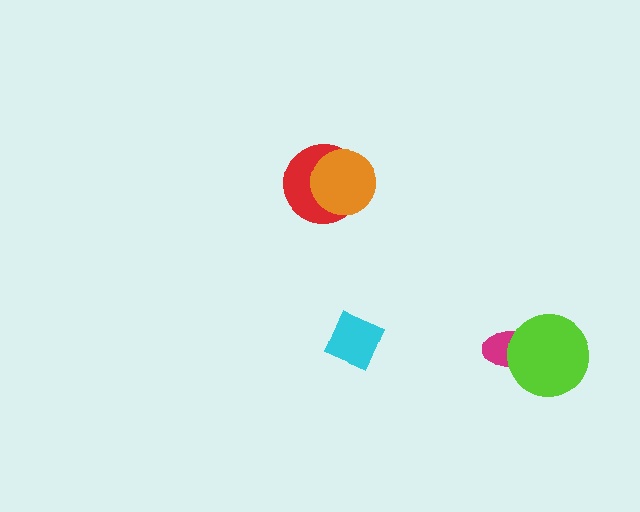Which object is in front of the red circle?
The orange circle is in front of the red circle.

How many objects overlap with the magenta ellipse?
1 object overlaps with the magenta ellipse.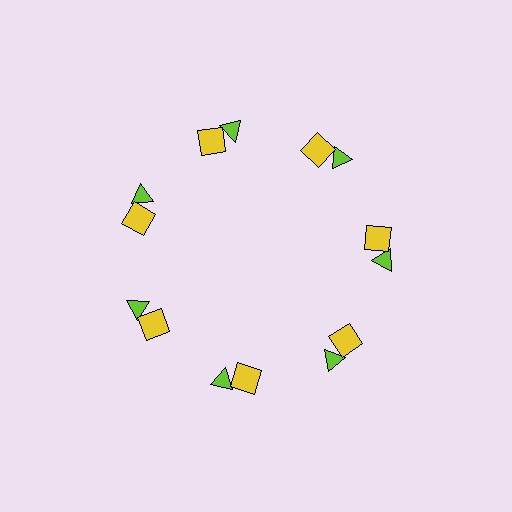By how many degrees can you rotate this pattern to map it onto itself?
The pattern maps onto itself every 51 degrees of rotation.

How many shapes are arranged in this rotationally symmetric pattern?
There are 14 shapes, arranged in 7 groups of 2.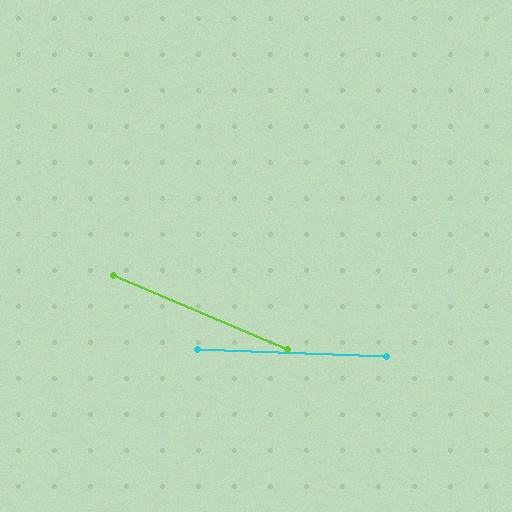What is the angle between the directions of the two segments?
Approximately 21 degrees.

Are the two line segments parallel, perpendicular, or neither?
Neither parallel nor perpendicular — they differ by about 21°.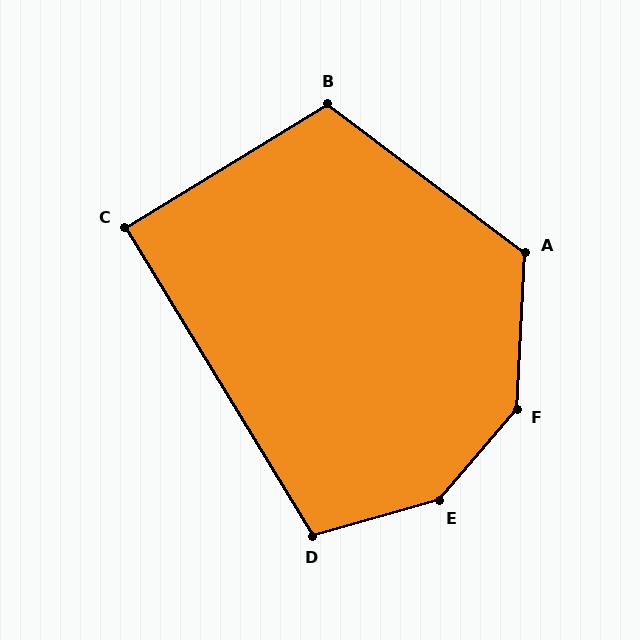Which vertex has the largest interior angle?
E, at approximately 146 degrees.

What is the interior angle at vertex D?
Approximately 106 degrees (obtuse).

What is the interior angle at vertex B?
Approximately 112 degrees (obtuse).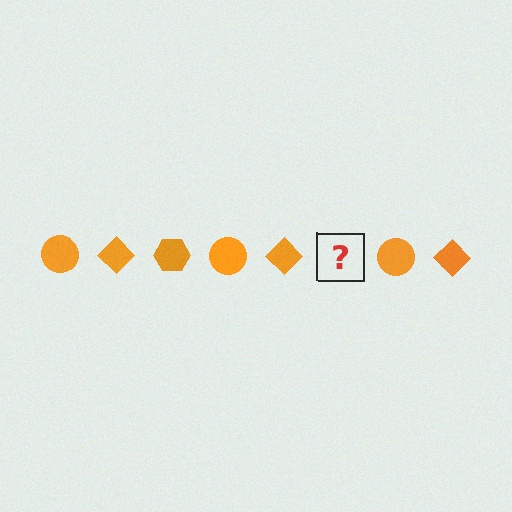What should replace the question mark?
The question mark should be replaced with an orange hexagon.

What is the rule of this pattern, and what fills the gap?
The rule is that the pattern cycles through circle, diamond, hexagon shapes in orange. The gap should be filled with an orange hexagon.